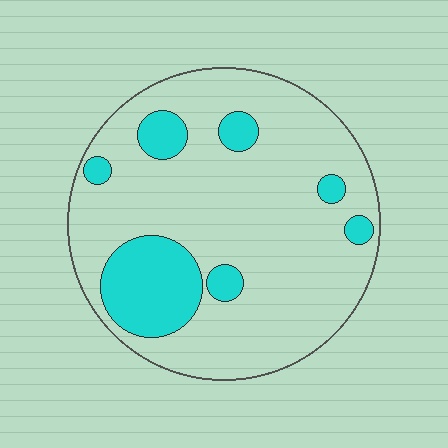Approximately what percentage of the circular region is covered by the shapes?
Approximately 20%.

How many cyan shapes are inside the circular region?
7.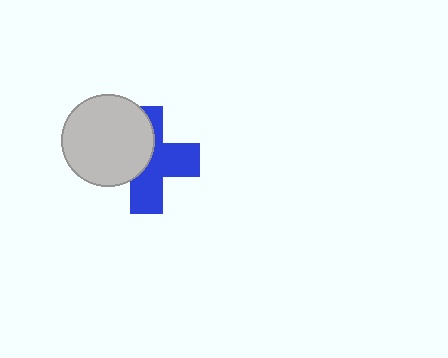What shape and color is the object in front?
The object in front is a light gray circle.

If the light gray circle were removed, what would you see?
You would see the complete blue cross.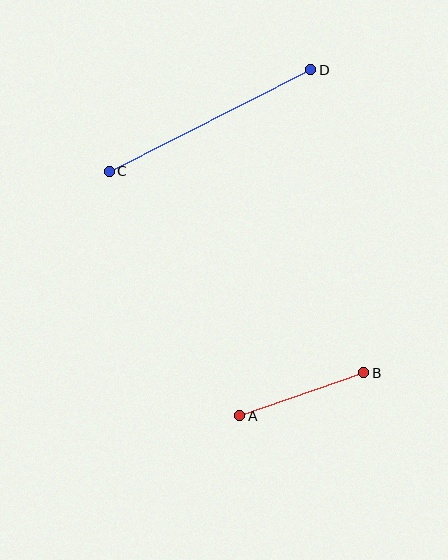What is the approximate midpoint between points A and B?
The midpoint is at approximately (302, 394) pixels.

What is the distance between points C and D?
The distance is approximately 226 pixels.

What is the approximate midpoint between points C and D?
The midpoint is at approximately (210, 120) pixels.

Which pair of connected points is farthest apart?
Points C and D are farthest apart.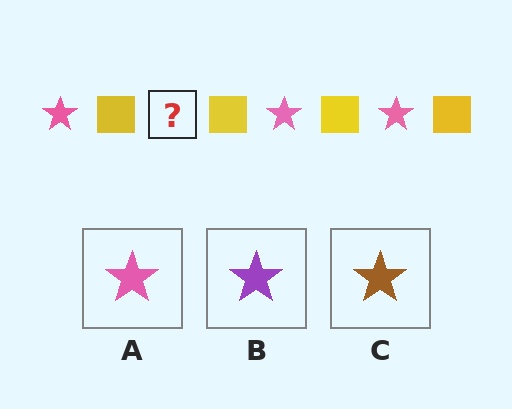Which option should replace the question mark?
Option A.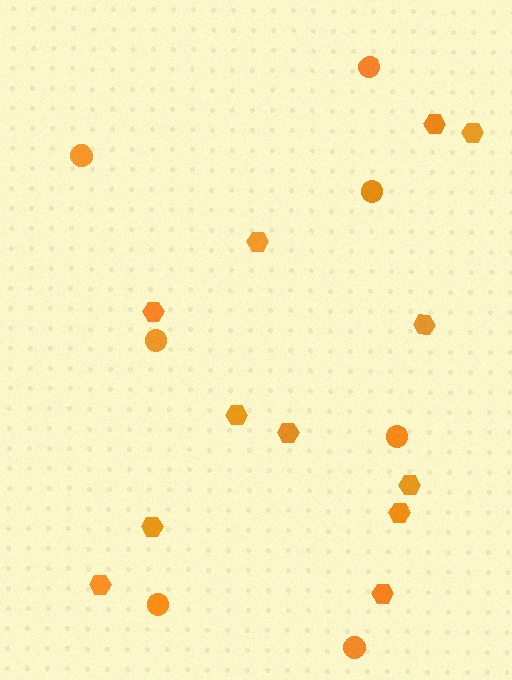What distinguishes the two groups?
There are 2 groups: one group of hexagons (12) and one group of circles (7).